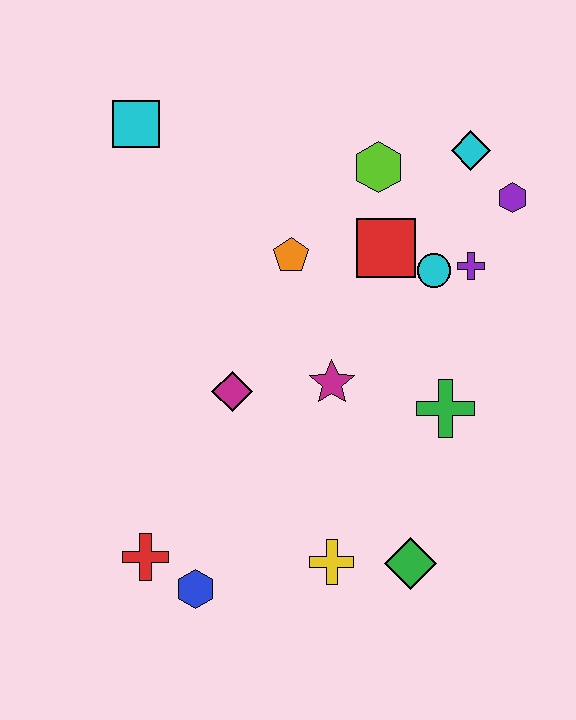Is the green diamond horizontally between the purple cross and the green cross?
No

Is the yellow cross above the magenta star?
No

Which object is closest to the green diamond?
The yellow cross is closest to the green diamond.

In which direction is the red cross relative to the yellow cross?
The red cross is to the left of the yellow cross.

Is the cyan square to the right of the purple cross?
No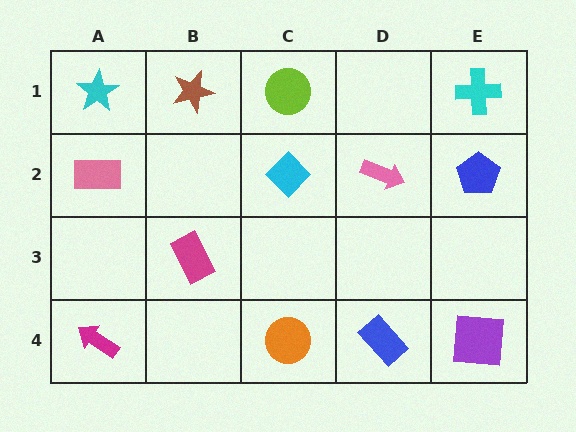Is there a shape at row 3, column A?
No, that cell is empty.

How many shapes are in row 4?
4 shapes.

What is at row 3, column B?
A magenta rectangle.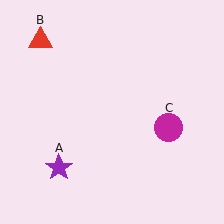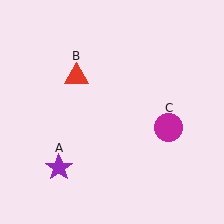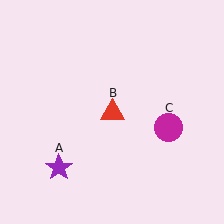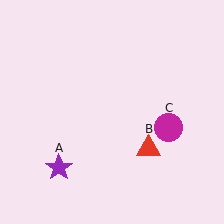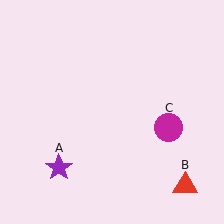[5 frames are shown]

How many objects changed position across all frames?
1 object changed position: red triangle (object B).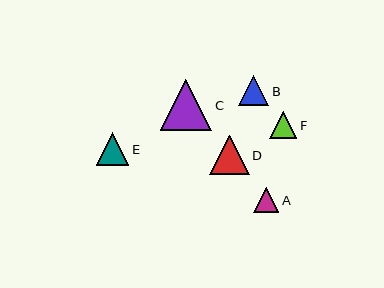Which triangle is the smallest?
Triangle A is the smallest with a size of approximately 25 pixels.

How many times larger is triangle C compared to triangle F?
Triangle C is approximately 1.9 times the size of triangle F.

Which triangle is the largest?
Triangle C is the largest with a size of approximately 51 pixels.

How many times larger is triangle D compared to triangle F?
Triangle D is approximately 1.5 times the size of triangle F.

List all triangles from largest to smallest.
From largest to smallest: C, D, E, B, F, A.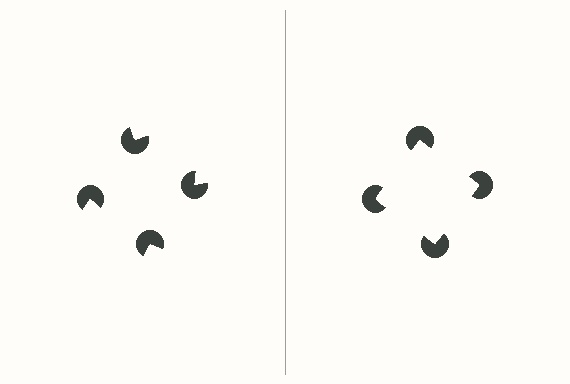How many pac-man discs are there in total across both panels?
8 — 4 on each side.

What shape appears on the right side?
An illusory square.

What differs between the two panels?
The pac-man discs are positioned identically on both sides; only the wedge orientations differ. On the right they align to a square; on the left they are misaligned.